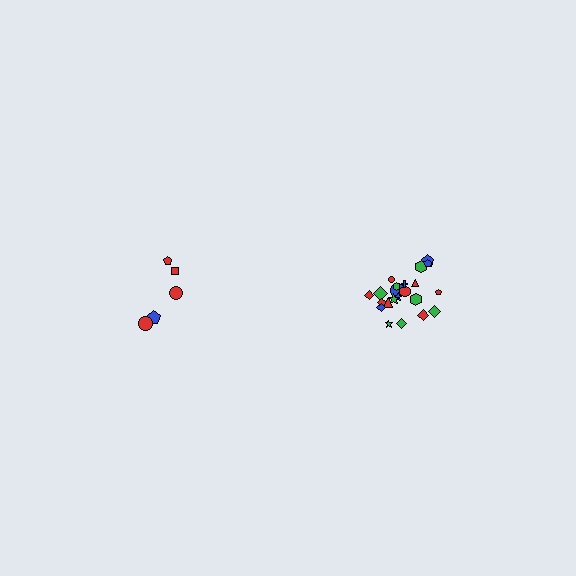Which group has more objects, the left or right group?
The right group.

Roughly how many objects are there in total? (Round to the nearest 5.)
Roughly 25 objects in total.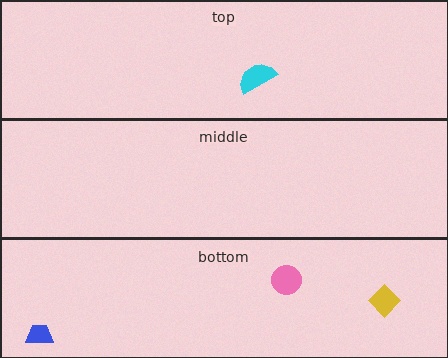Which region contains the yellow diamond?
The bottom region.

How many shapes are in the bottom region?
3.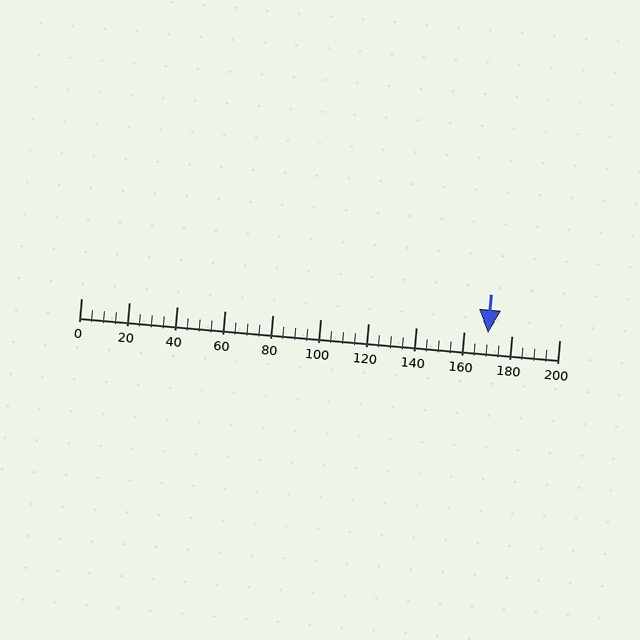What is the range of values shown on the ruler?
The ruler shows values from 0 to 200.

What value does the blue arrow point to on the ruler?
The blue arrow points to approximately 170.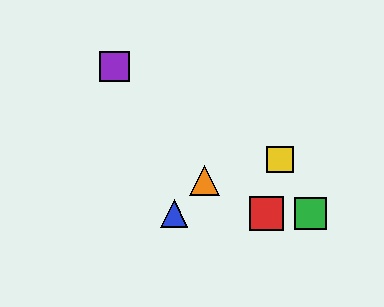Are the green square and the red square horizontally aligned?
Yes, both are at y≈214.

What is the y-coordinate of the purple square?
The purple square is at y≈67.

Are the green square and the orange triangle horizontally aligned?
No, the green square is at y≈214 and the orange triangle is at y≈180.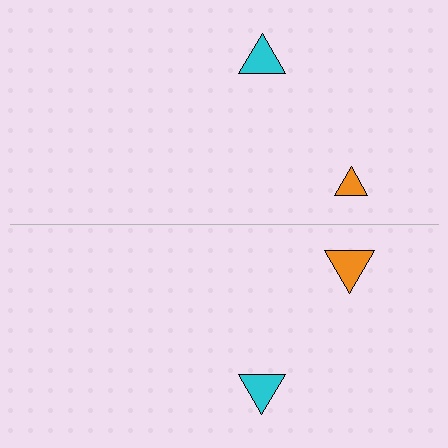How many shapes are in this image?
There are 4 shapes in this image.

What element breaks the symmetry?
The orange triangle on the bottom side has a different size than its mirror counterpart.